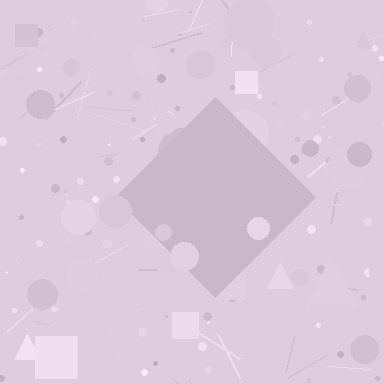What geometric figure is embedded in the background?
A diamond is embedded in the background.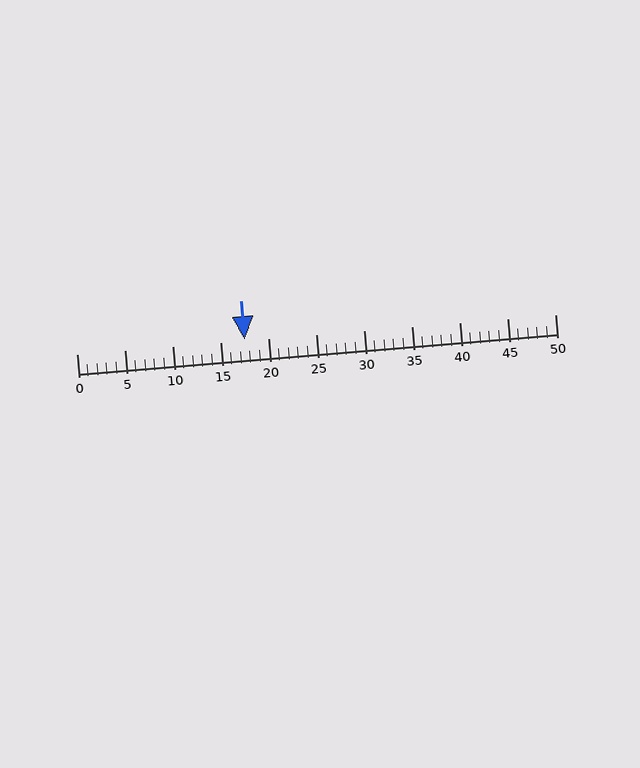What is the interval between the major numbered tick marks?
The major tick marks are spaced 5 units apart.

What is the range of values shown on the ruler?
The ruler shows values from 0 to 50.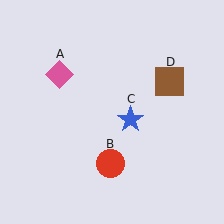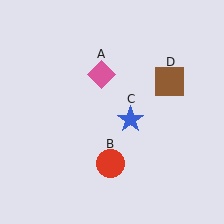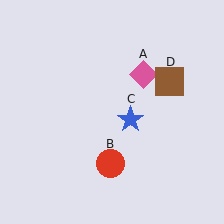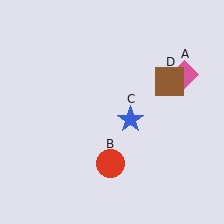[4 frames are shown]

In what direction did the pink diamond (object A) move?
The pink diamond (object A) moved right.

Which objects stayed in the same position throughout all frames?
Red circle (object B) and blue star (object C) and brown square (object D) remained stationary.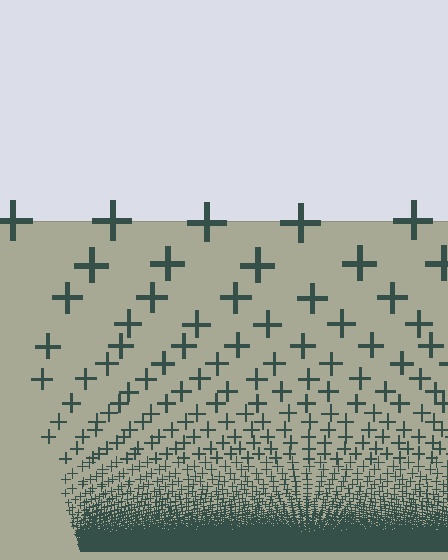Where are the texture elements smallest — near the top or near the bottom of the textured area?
Near the bottom.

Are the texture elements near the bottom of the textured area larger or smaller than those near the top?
Smaller. The gradient is inverted — elements near the bottom are smaller and denser.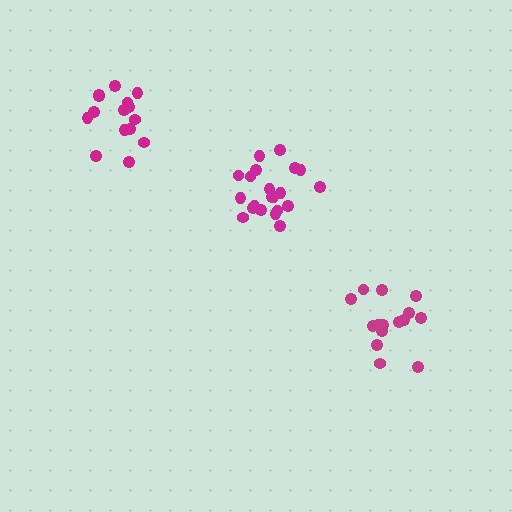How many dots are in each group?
Group 1: 21 dots, Group 2: 15 dots, Group 3: 15 dots (51 total).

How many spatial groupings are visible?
There are 3 spatial groupings.